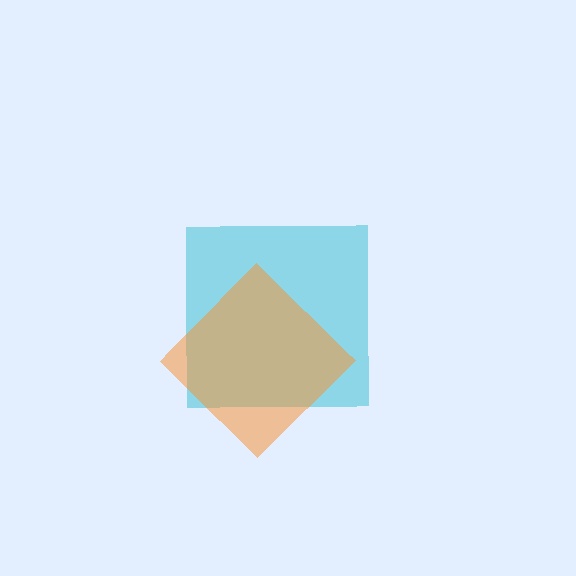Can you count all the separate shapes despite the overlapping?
Yes, there are 2 separate shapes.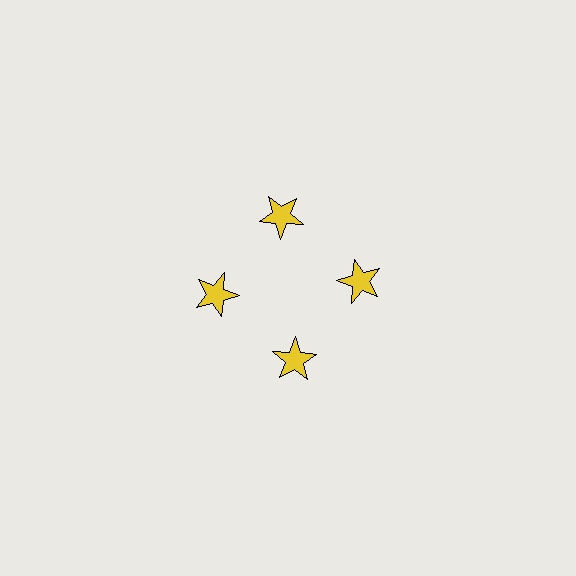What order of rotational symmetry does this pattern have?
This pattern has 4-fold rotational symmetry.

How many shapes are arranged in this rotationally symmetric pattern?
There are 4 shapes, arranged in 4 groups of 1.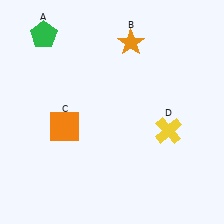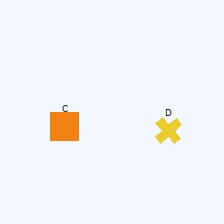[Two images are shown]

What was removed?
The orange star (B), the green pentagon (A) were removed in Image 2.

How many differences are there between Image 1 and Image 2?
There are 2 differences between the two images.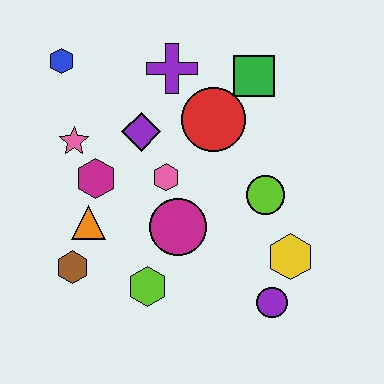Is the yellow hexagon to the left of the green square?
No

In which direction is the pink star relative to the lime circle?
The pink star is to the left of the lime circle.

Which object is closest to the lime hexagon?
The magenta circle is closest to the lime hexagon.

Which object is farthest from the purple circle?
The blue hexagon is farthest from the purple circle.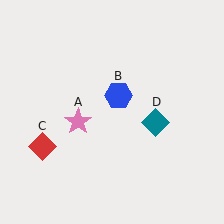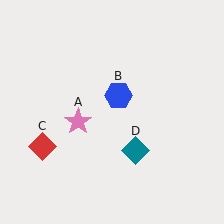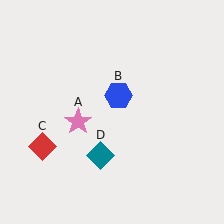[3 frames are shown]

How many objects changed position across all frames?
1 object changed position: teal diamond (object D).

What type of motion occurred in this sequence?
The teal diamond (object D) rotated clockwise around the center of the scene.